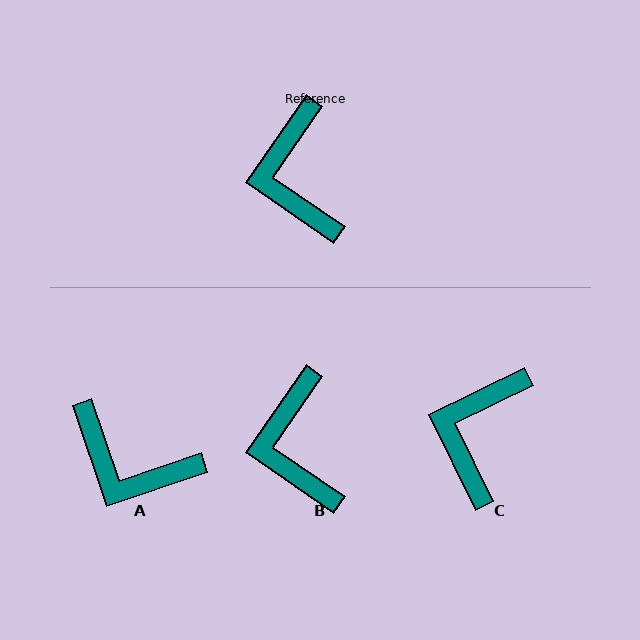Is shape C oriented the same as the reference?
No, it is off by about 29 degrees.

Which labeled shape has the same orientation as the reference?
B.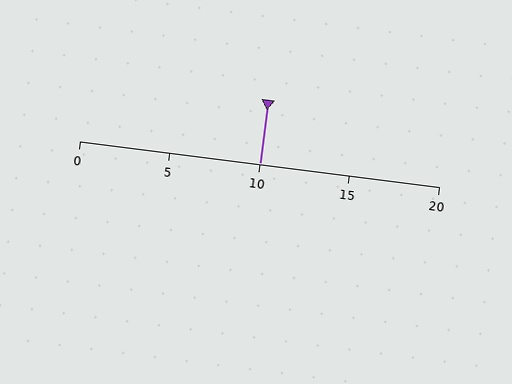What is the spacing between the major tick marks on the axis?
The major ticks are spaced 5 apart.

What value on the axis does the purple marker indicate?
The marker indicates approximately 10.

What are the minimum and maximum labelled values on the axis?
The axis runs from 0 to 20.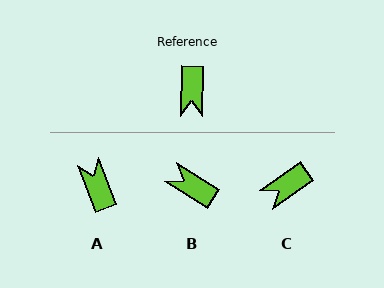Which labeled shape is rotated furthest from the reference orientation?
A, about 158 degrees away.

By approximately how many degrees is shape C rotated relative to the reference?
Approximately 54 degrees clockwise.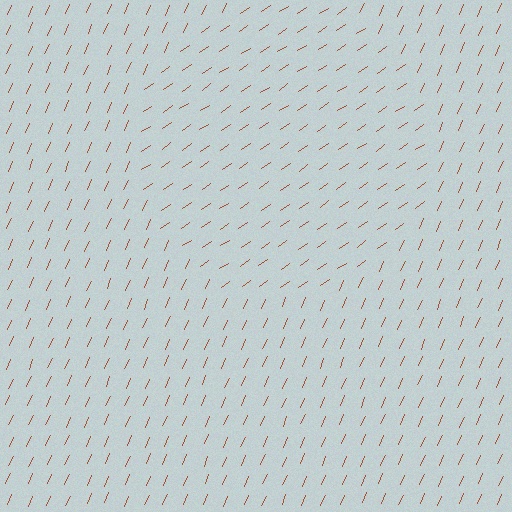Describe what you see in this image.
The image is filled with small brown line segments. A circle region in the image has lines oriented differently from the surrounding lines, creating a visible texture boundary.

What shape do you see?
I see a circle.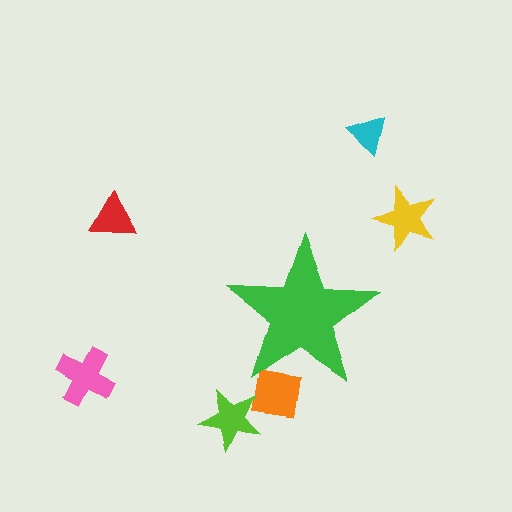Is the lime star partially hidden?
No, the lime star is fully visible.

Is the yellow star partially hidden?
No, the yellow star is fully visible.